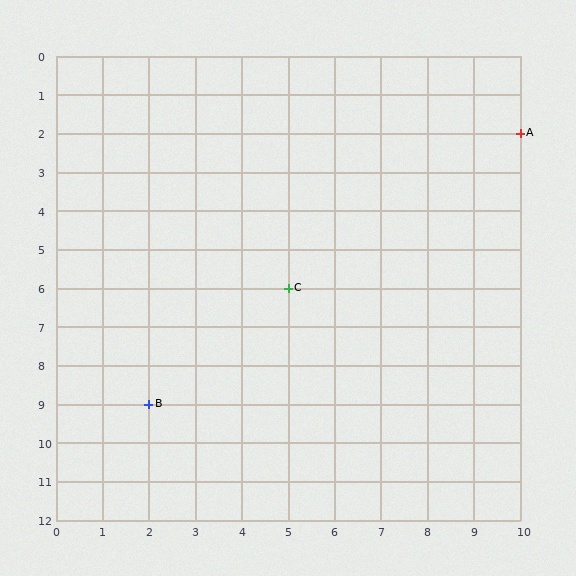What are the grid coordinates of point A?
Point A is at grid coordinates (10, 2).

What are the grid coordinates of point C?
Point C is at grid coordinates (5, 6).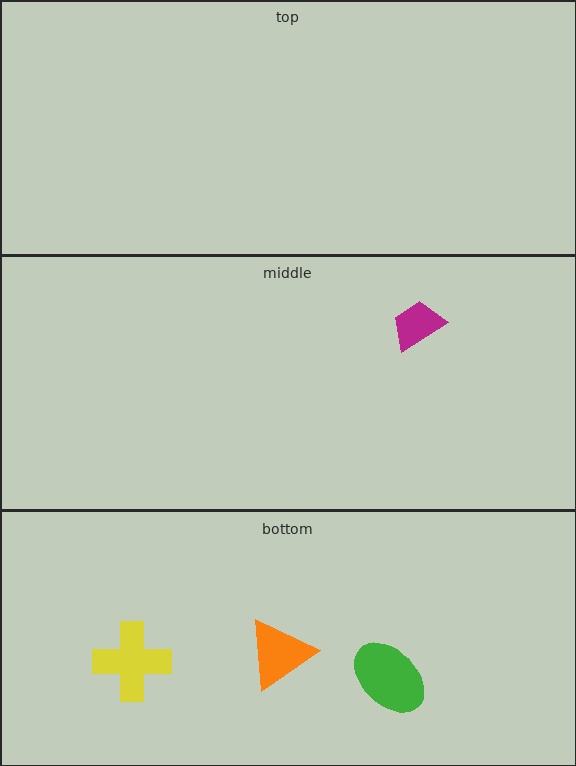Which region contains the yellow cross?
The bottom region.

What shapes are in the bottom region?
The green ellipse, the yellow cross, the orange triangle.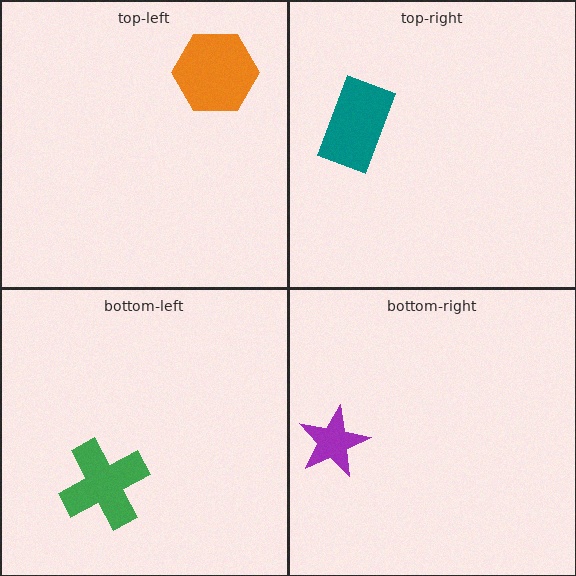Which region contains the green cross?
The bottom-left region.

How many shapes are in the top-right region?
1.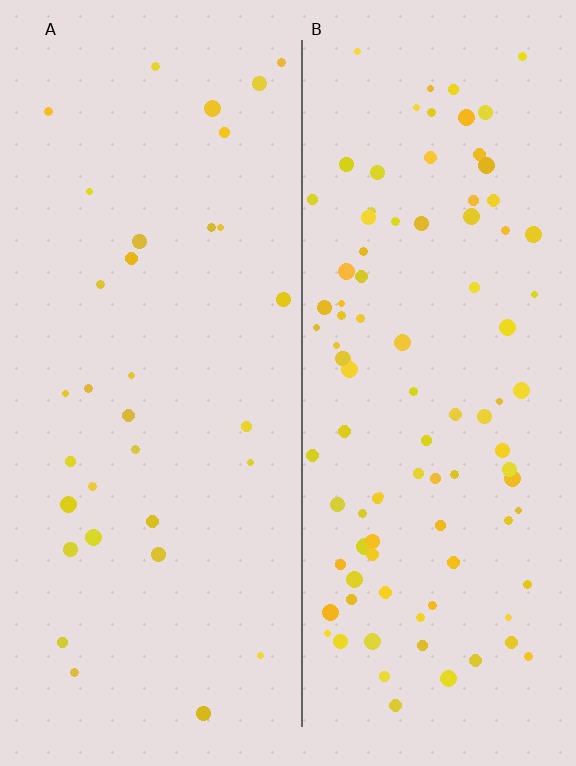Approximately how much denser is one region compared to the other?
Approximately 3.0× — region B over region A.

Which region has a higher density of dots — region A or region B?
B (the right).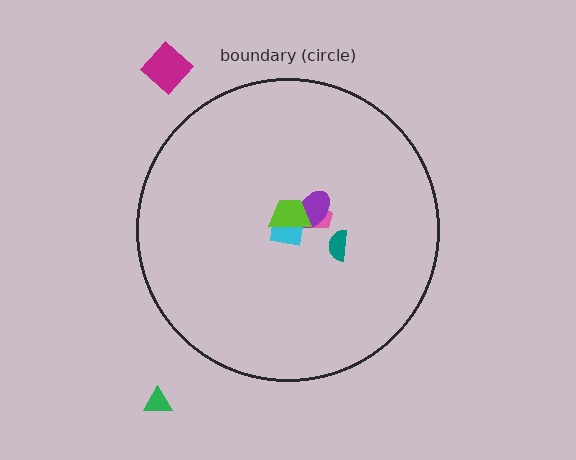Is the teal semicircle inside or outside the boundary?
Inside.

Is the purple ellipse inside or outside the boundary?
Inside.